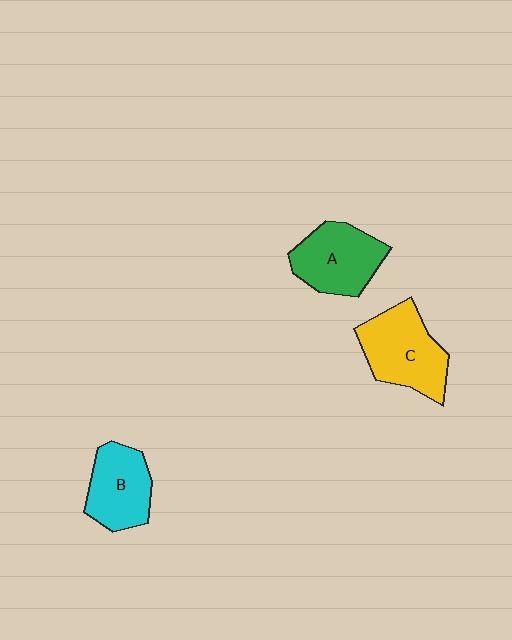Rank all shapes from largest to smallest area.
From largest to smallest: C (yellow), A (green), B (cyan).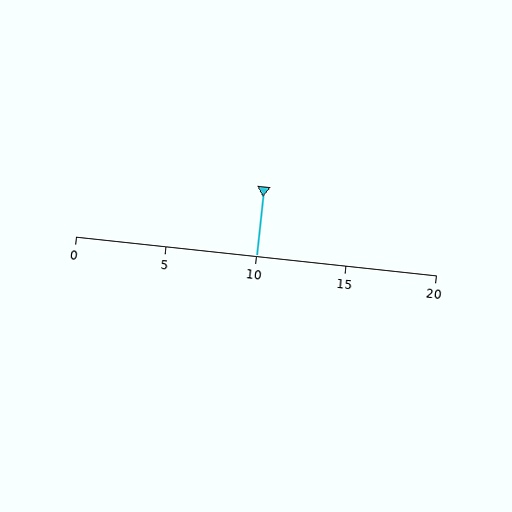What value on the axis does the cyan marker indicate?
The marker indicates approximately 10.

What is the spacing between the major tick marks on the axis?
The major ticks are spaced 5 apart.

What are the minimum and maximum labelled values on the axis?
The axis runs from 0 to 20.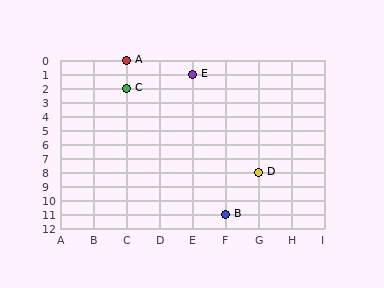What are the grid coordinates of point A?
Point A is at grid coordinates (C, 0).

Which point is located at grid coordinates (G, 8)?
Point D is at (G, 8).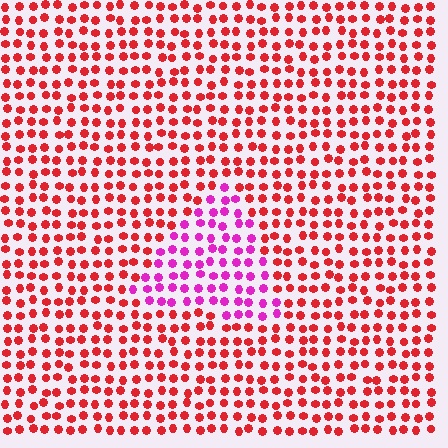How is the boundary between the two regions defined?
The boundary is defined purely by a slight shift in hue (about 49 degrees). Spacing, size, and orientation are identical on both sides.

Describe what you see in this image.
The image is filled with small red elements in a uniform arrangement. A triangle-shaped region is visible where the elements are tinted to a slightly different hue, forming a subtle color boundary.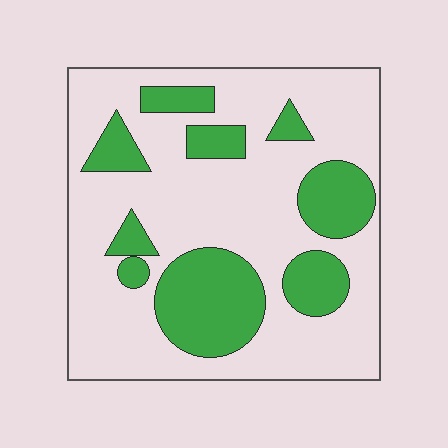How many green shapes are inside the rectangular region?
9.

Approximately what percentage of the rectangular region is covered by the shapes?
Approximately 30%.